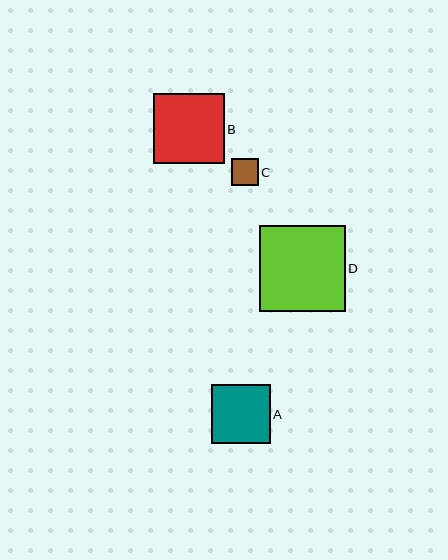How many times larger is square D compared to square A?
Square D is approximately 1.5 times the size of square A.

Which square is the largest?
Square D is the largest with a size of approximately 86 pixels.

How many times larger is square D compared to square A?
Square D is approximately 1.5 times the size of square A.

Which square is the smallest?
Square C is the smallest with a size of approximately 27 pixels.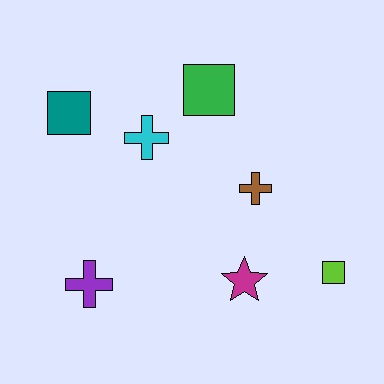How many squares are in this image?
There are 3 squares.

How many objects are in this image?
There are 7 objects.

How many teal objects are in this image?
There is 1 teal object.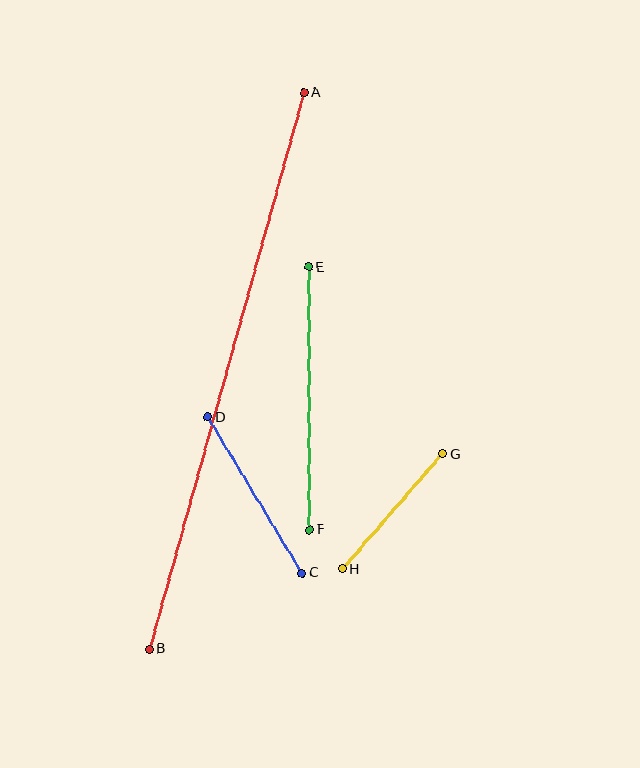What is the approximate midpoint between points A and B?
The midpoint is at approximately (227, 371) pixels.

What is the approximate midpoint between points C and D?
The midpoint is at approximately (255, 495) pixels.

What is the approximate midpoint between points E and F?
The midpoint is at approximately (309, 398) pixels.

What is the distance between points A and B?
The distance is approximately 577 pixels.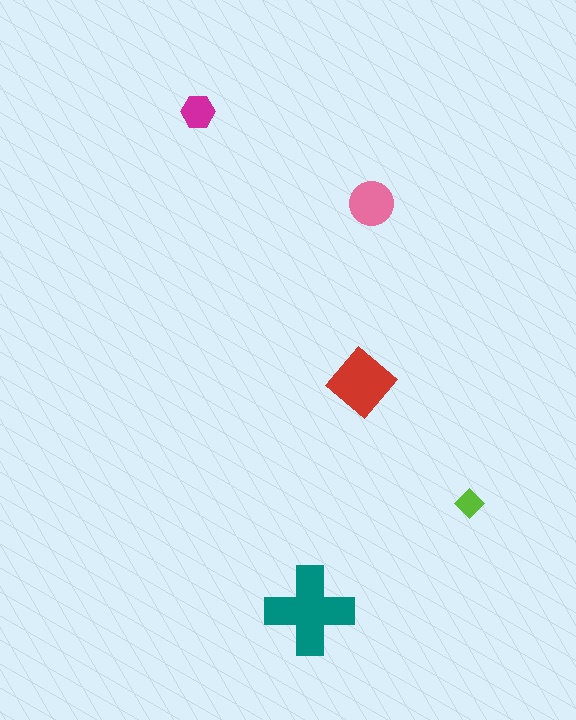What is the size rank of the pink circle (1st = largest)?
3rd.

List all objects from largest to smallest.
The teal cross, the red diamond, the pink circle, the magenta hexagon, the lime diamond.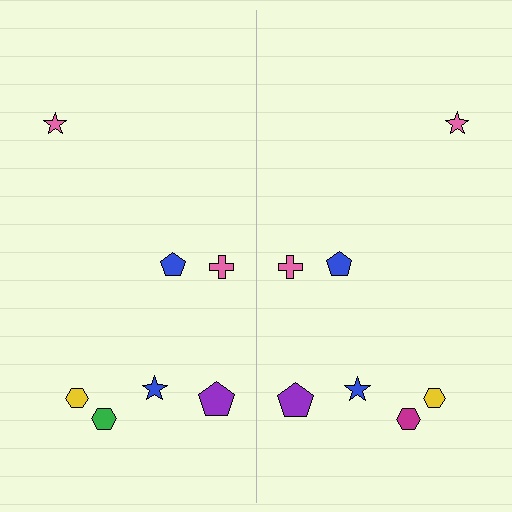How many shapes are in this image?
There are 14 shapes in this image.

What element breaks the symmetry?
The magenta hexagon on the right side breaks the symmetry — its mirror counterpart is green.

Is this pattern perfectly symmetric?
No, the pattern is not perfectly symmetric. The magenta hexagon on the right side breaks the symmetry — its mirror counterpart is green.